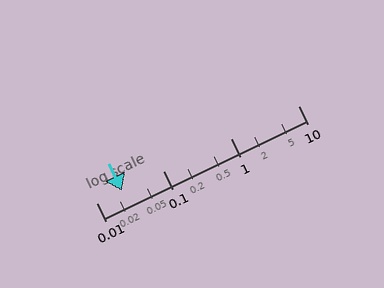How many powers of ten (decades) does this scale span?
The scale spans 3 decades, from 0.01 to 10.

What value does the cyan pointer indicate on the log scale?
The pointer indicates approximately 0.024.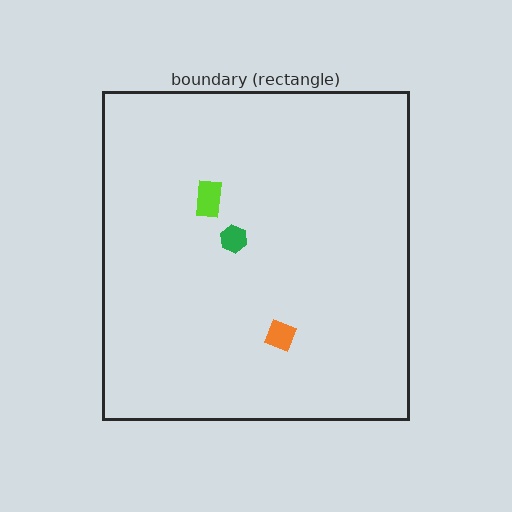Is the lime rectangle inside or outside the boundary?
Inside.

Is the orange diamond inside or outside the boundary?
Inside.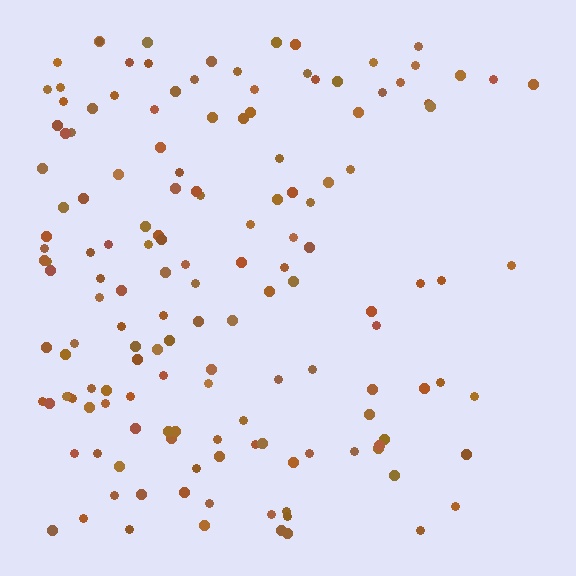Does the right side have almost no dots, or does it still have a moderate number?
Still a moderate number, just noticeably fewer than the left.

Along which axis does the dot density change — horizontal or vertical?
Horizontal.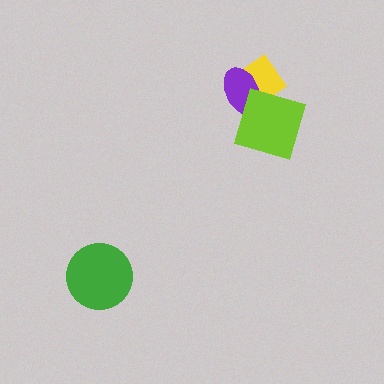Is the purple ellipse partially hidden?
Yes, it is partially covered by another shape.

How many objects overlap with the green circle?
0 objects overlap with the green circle.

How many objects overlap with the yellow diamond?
2 objects overlap with the yellow diamond.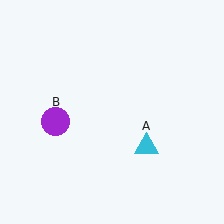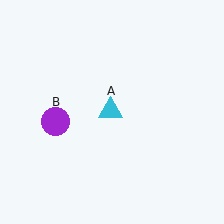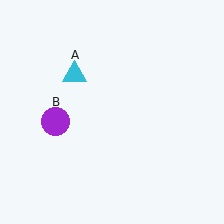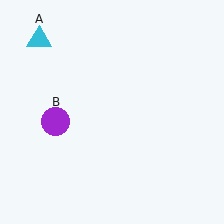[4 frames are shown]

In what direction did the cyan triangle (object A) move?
The cyan triangle (object A) moved up and to the left.